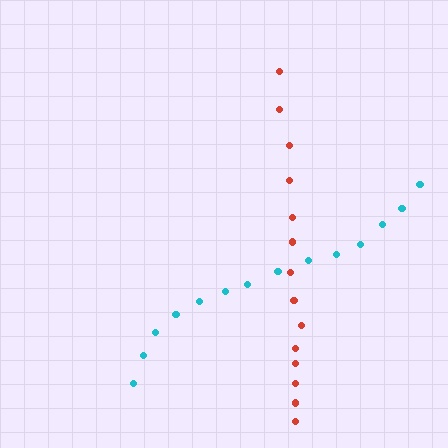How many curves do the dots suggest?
There are 2 distinct paths.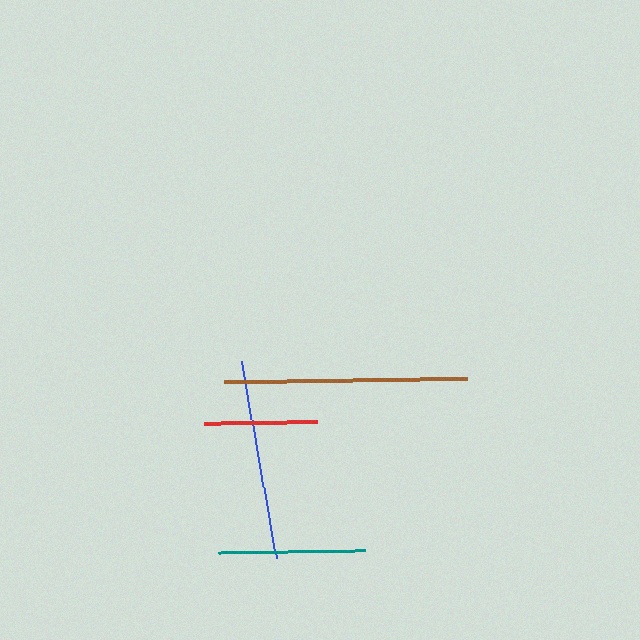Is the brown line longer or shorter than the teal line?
The brown line is longer than the teal line.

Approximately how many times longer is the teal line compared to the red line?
The teal line is approximately 1.3 times the length of the red line.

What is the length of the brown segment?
The brown segment is approximately 242 pixels long.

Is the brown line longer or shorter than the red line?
The brown line is longer than the red line.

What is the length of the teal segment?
The teal segment is approximately 147 pixels long.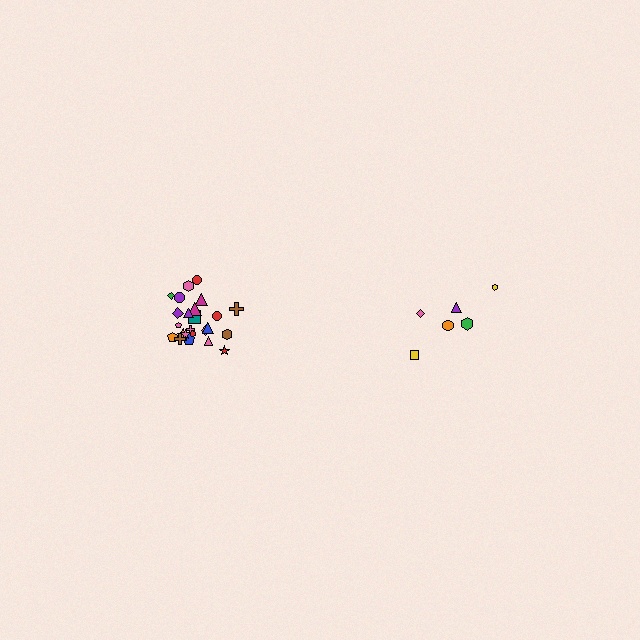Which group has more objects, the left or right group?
The left group.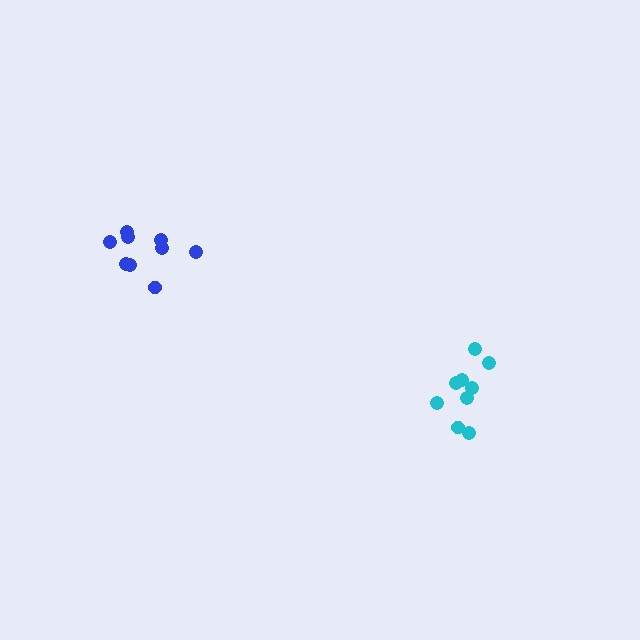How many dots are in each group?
Group 1: 9 dots, Group 2: 9 dots (18 total).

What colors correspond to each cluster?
The clusters are colored: blue, cyan.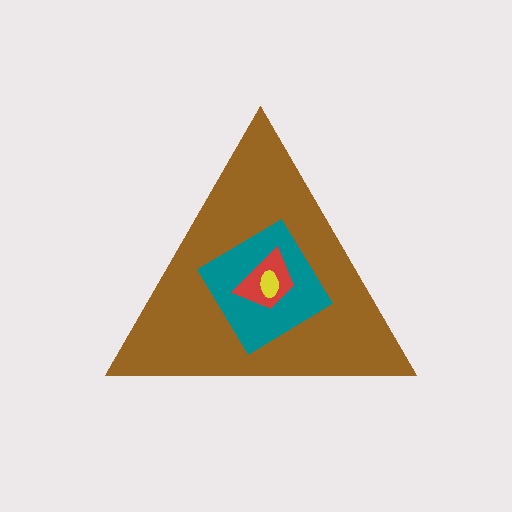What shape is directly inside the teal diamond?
The red trapezoid.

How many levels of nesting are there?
4.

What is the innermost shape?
The yellow ellipse.